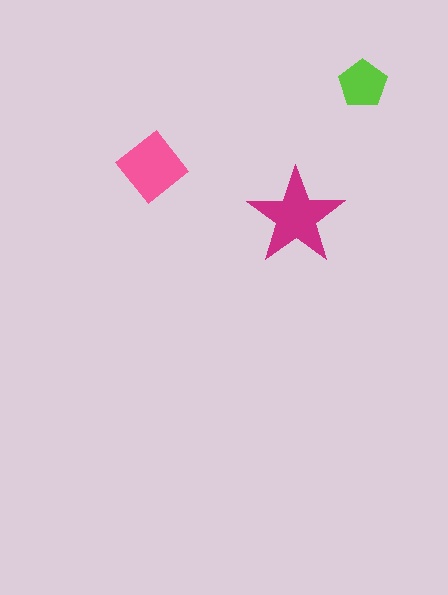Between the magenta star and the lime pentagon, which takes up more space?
The magenta star.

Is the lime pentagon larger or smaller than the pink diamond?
Smaller.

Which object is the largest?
The magenta star.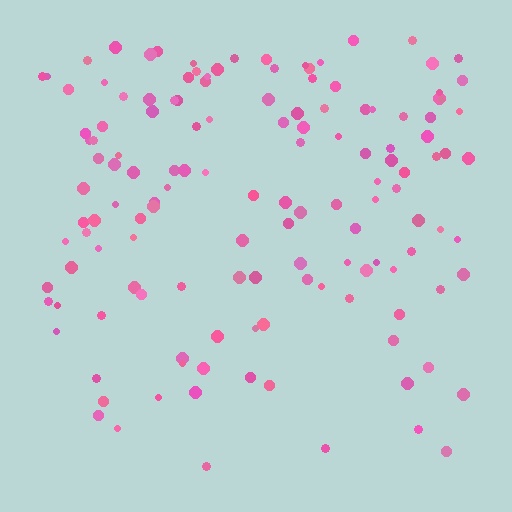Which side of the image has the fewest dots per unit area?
The bottom.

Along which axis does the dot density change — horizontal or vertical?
Vertical.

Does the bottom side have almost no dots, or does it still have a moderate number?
Still a moderate number, just noticeably fewer than the top.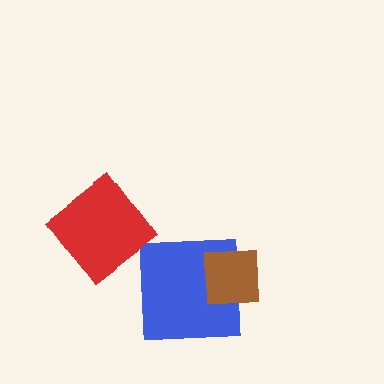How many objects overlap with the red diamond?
0 objects overlap with the red diamond.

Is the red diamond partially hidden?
No, no other shape covers it.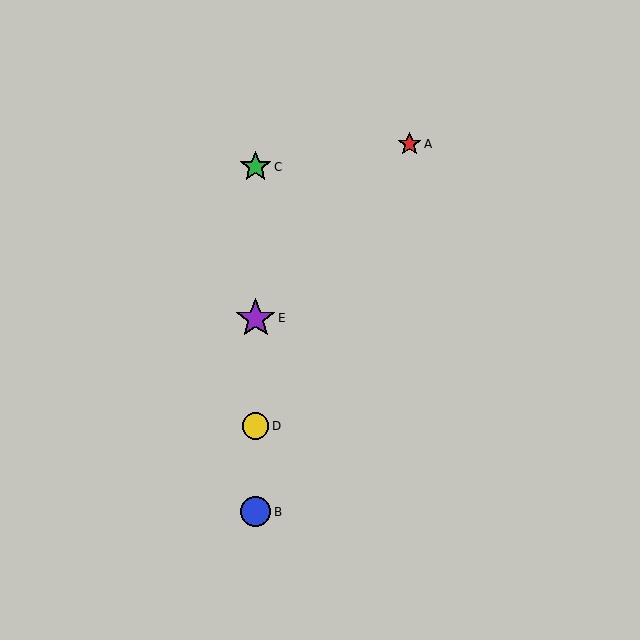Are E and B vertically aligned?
Yes, both are at x≈256.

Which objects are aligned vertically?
Objects B, C, D, E are aligned vertically.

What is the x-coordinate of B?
Object B is at x≈256.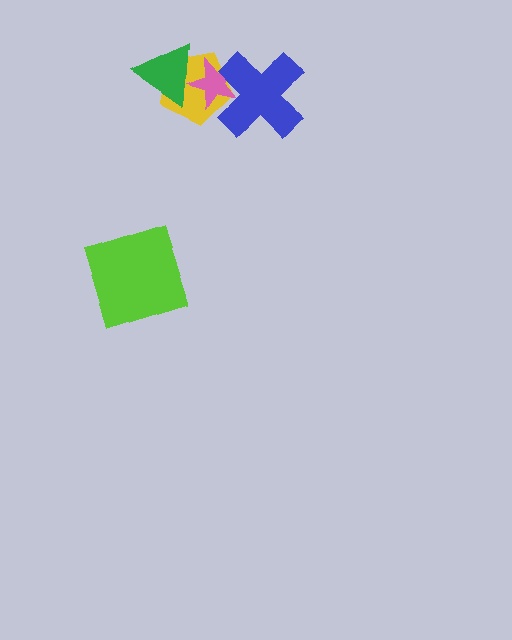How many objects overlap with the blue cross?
2 objects overlap with the blue cross.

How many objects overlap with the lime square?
0 objects overlap with the lime square.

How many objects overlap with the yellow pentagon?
3 objects overlap with the yellow pentagon.